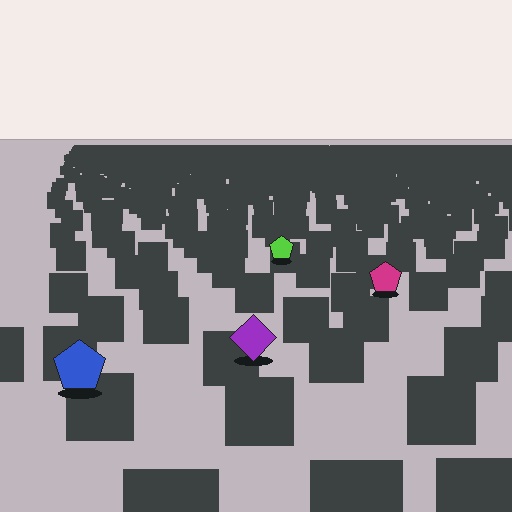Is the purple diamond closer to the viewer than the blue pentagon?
No. The blue pentagon is closer — you can tell from the texture gradient: the ground texture is coarser near it.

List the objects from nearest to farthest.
From nearest to farthest: the blue pentagon, the purple diamond, the magenta pentagon, the lime pentagon.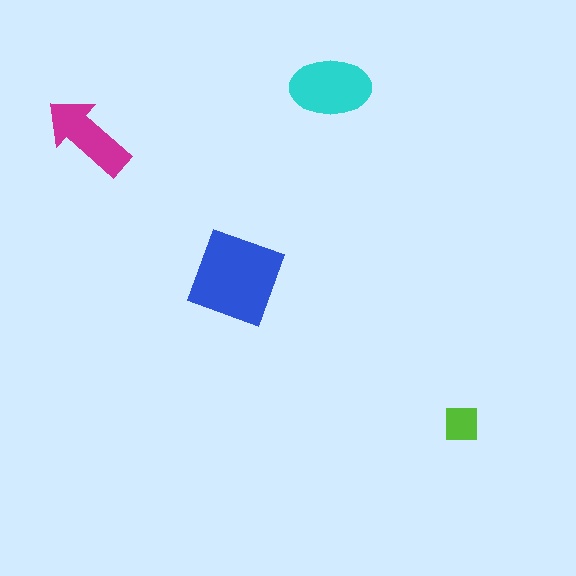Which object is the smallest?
The lime square.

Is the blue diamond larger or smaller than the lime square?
Larger.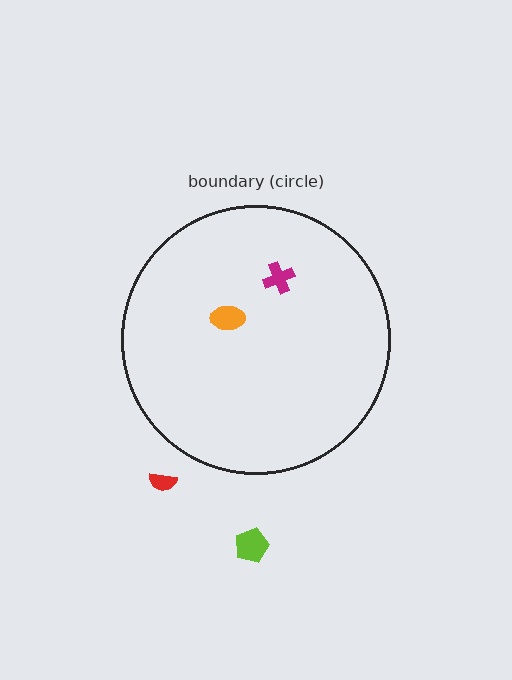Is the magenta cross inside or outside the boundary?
Inside.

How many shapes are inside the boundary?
2 inside, 2 outside.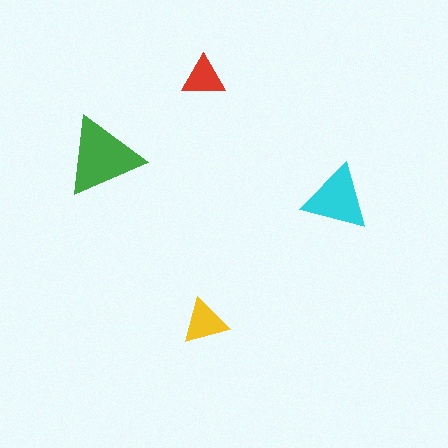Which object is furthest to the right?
The cyan triangle is rightmost.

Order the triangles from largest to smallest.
the green one, the cyan one, the yellow one, the red one.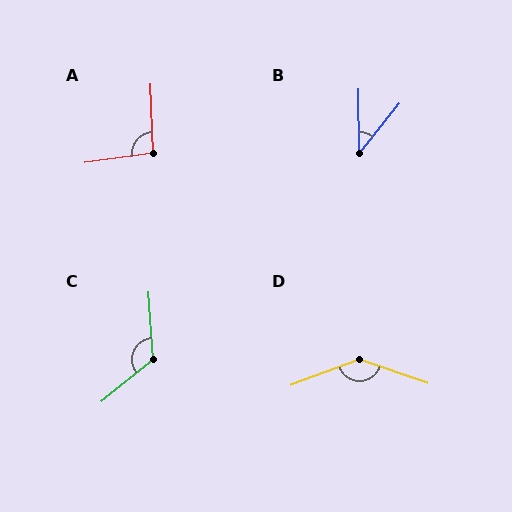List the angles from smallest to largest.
B (39°), A (96°), C (125°), D (140°).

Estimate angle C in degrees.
Approximately 125 degrees.